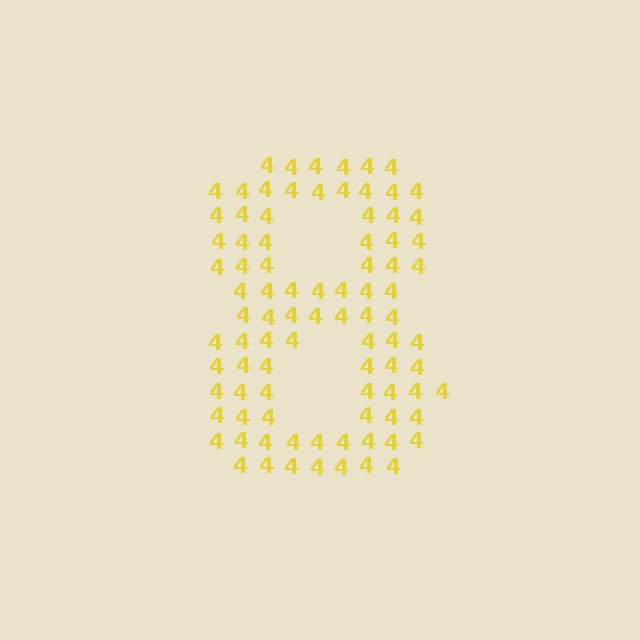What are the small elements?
The small elements are digit 4's.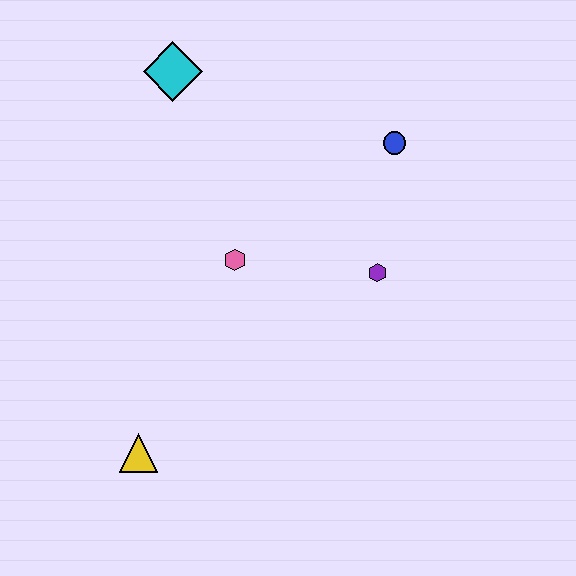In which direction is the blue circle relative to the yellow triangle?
The blue circle is above the yellow triangle.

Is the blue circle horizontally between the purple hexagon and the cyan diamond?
No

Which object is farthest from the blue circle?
The yellow triangle is farthest from the blue circle.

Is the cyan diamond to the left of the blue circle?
Yes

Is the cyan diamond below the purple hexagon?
No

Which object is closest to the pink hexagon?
The purple hexagon is closest to the pink hexagon.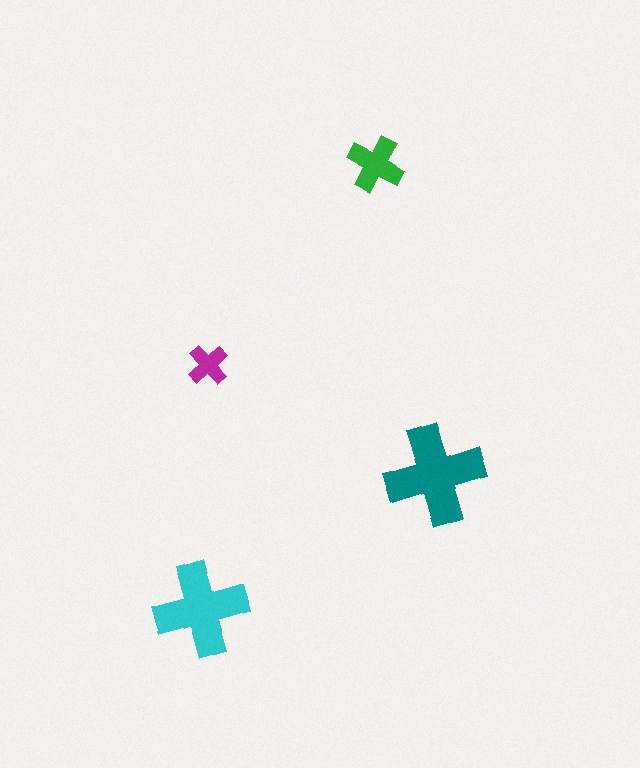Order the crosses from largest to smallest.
the teal one, the cyan one, the green one, the magenta one.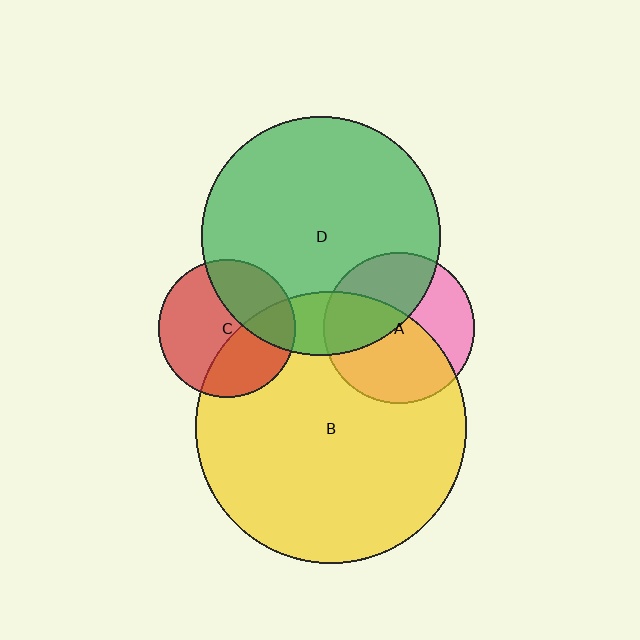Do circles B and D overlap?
Yes.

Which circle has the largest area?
Circle B (yellow).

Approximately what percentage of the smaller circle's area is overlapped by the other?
Approximately 15%.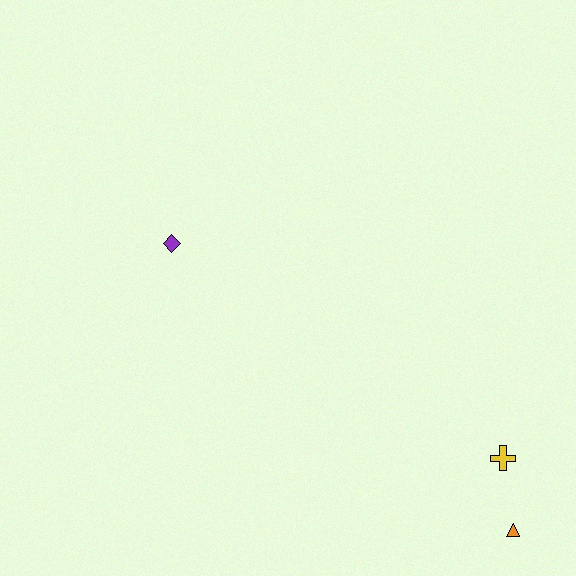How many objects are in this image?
There are 3 objects.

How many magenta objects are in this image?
There are no magenta objects.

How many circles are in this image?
There are no circles.